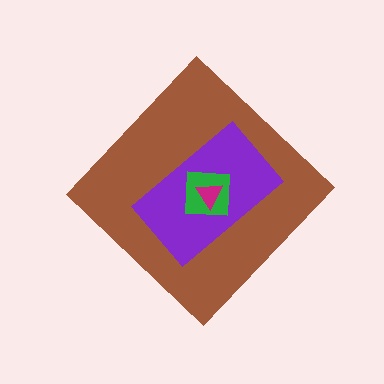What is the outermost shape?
The brown diamond.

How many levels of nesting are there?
4.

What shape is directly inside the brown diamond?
The purple rectangle.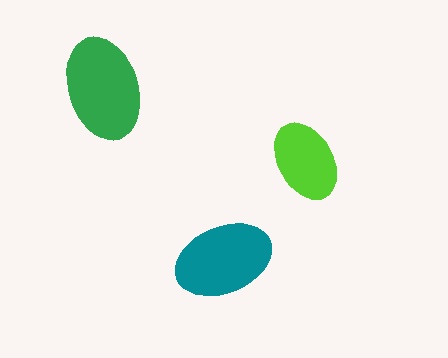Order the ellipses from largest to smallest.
the green one, the teal one, the lime one.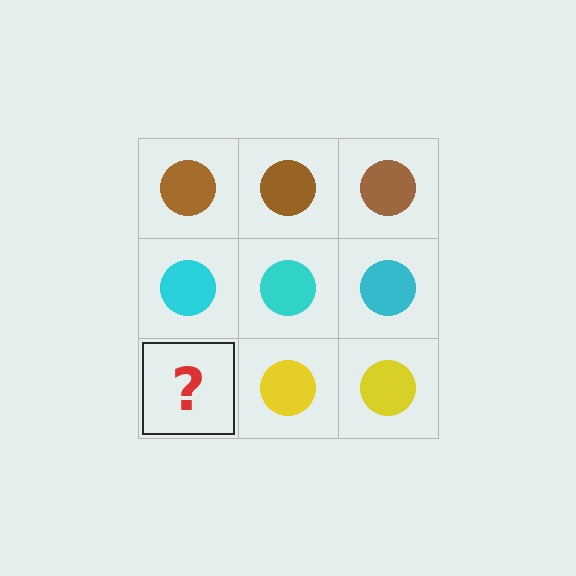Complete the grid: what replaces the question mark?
The question mark should be replaced with a yellow circle.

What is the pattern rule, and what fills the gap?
The rule is that each row has a consistent color. The gap should be filled with a yellow circle.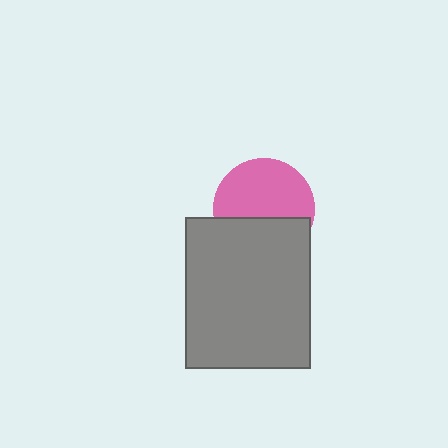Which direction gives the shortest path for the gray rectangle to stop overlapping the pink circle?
Moving down gives the shortest separation.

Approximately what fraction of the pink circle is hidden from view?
Roughly 39% of the pink circle is hidden behind the gray rectangle.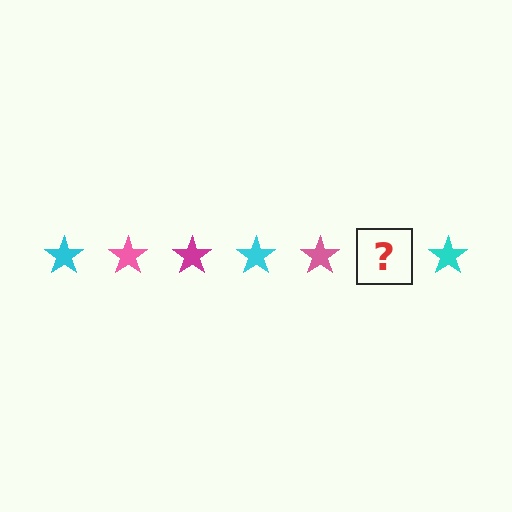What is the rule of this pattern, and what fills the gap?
The rule is that the pattern cycles through cyan, pink, magenta stars. The gap should be filled with a magenta star.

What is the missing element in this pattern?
The missing element is a magenta star.